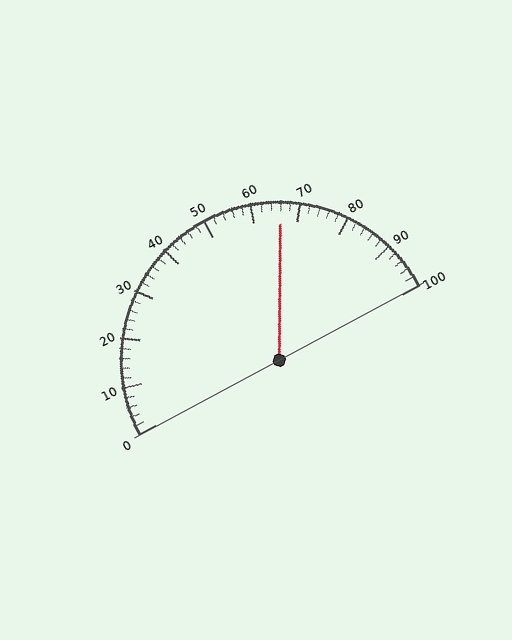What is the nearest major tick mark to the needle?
The nearest major tick mark is 70.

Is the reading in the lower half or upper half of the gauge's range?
The reading is in the upper half of the range (0 to 100).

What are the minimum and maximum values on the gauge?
The gauge ranges from 0 to 100.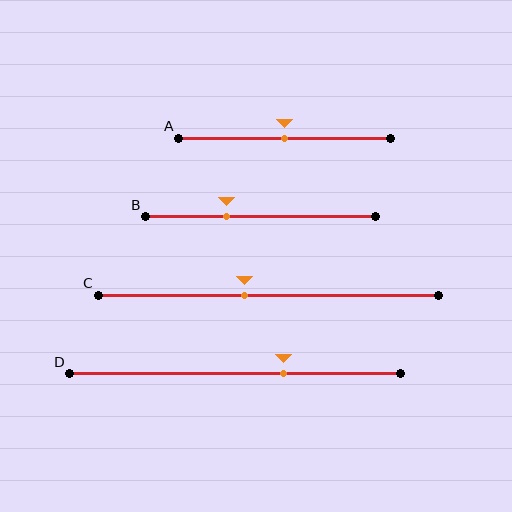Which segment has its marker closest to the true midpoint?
Segment A has its marker closest to the true midpoint.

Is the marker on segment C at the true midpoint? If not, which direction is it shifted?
No, the marker on segment C is shifted to the left by about 7% of the segment length.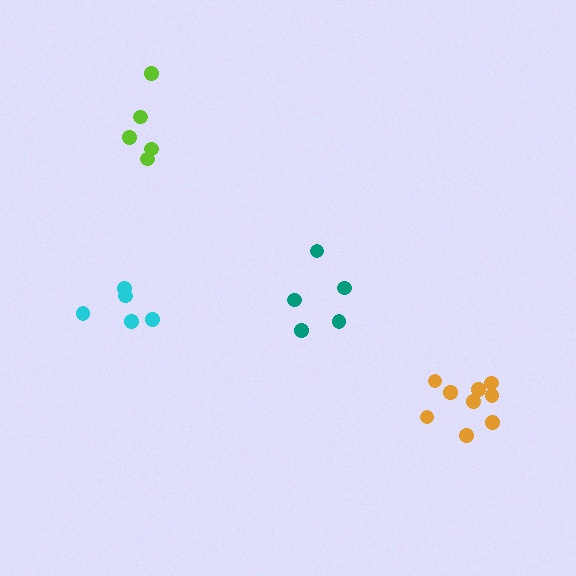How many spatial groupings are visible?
There are 4 spatial groupings.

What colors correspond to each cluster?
The clusters are colored: cyan, teal, lime, orange.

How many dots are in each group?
Group 1: 5 dots, Group 2: 5 dots, Group 3: 5 dots, Group 4: 9 dots (24 total).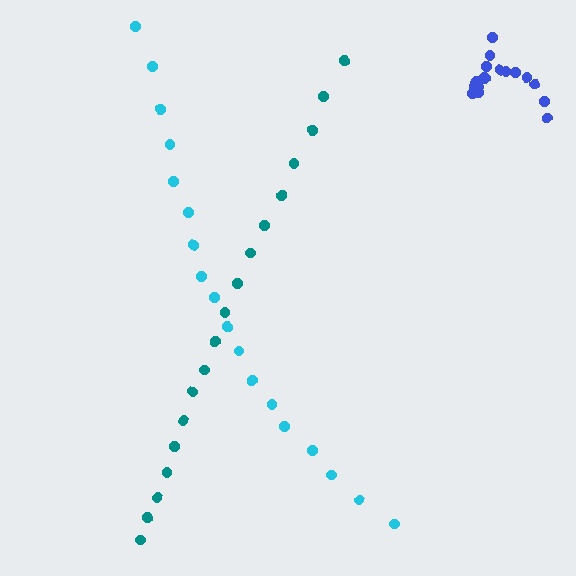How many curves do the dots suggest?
There are 3 distinct paths.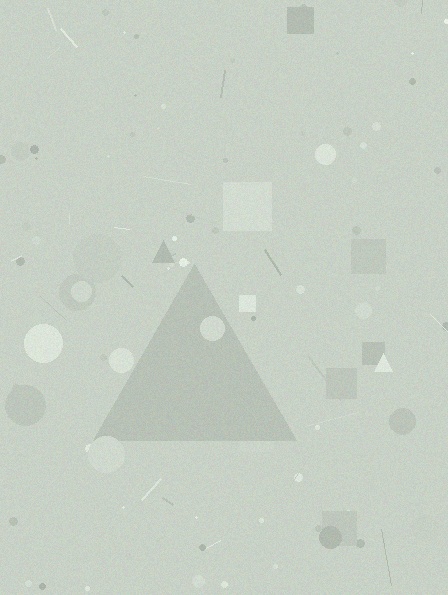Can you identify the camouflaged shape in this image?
The camouflaged shape is a triangle.